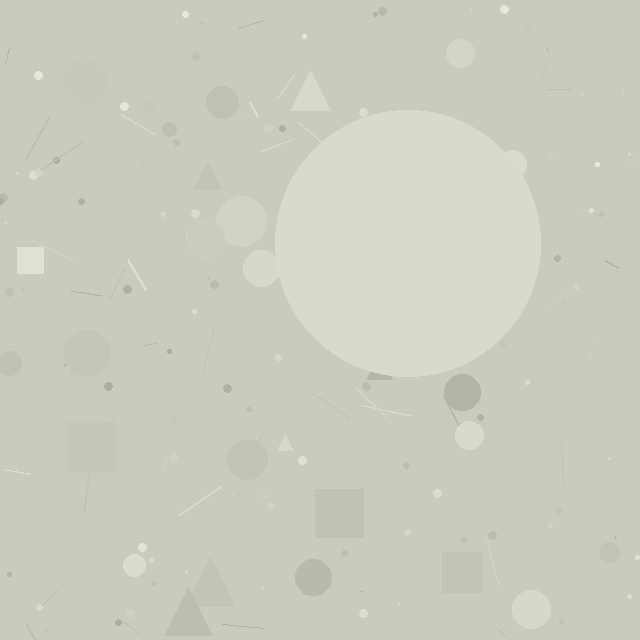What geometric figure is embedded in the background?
A circle is embedded in the background.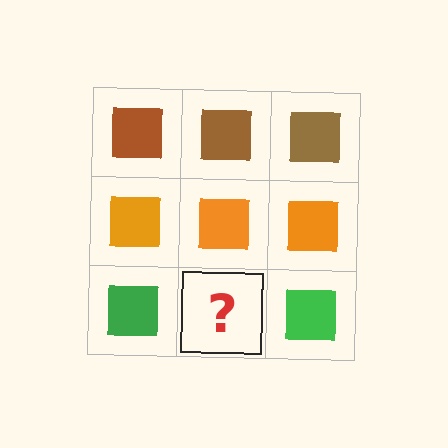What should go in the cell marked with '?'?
The missing cell should contain a green square.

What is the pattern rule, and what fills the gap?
The rule is that each row has a consistent color. The gap should be filled with a green square.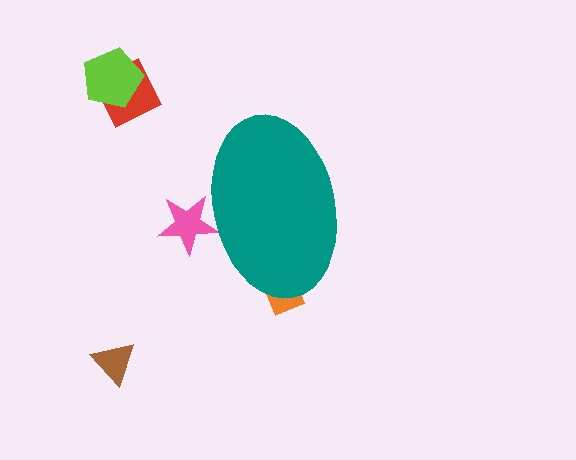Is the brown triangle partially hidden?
No, the brown triangle is fully visible.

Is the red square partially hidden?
No, the red square is fully visible.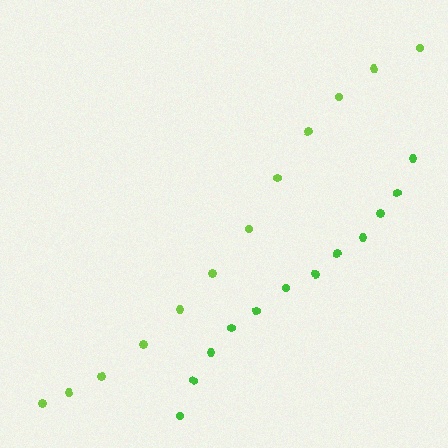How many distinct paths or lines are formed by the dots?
There are 2 distinct paths.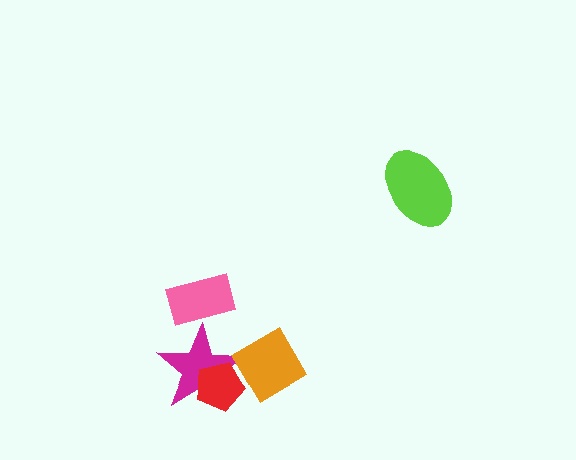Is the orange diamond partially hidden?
Yes, it is partially covered by another shape.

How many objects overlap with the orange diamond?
2 objects overlap with the orange diamond.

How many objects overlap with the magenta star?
3 objects overlap with the magenta star.